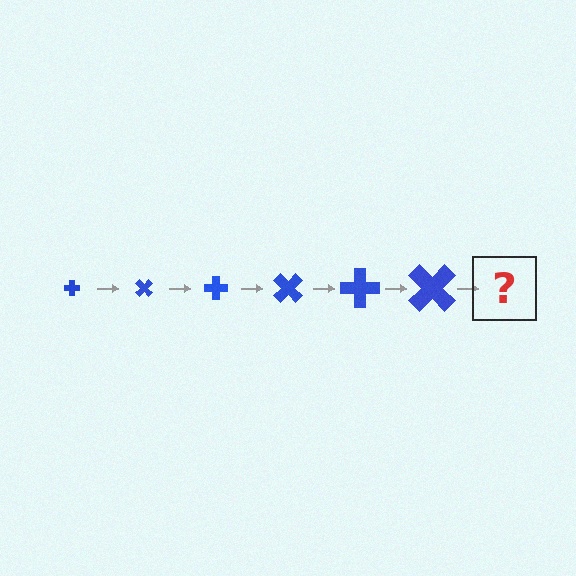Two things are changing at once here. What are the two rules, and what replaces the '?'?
The two rules are that the cross grows larger each step and it rotates 45 degrees each step. The '?' should be a cross, larger than the previous one and rotated 270 degrees from the start.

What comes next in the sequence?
The next element should be a cross, larger than the previous one and rotated 270 degrees from the start.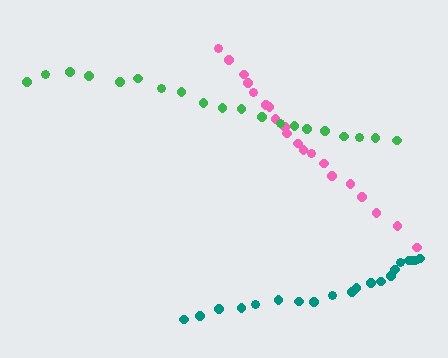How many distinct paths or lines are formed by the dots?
There are 3 distinct paths.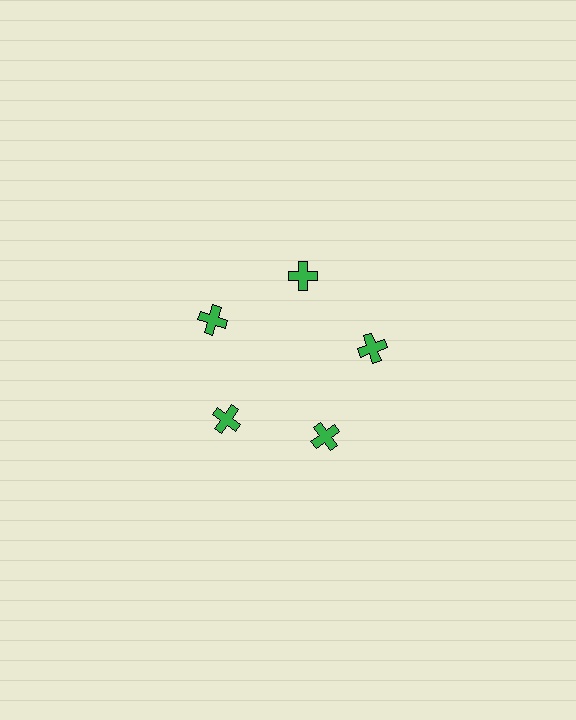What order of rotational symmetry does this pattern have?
This pattern has 5-fold rotational symmetry.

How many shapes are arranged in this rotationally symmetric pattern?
There are 5 shapes, arranged in 5 groups of 1.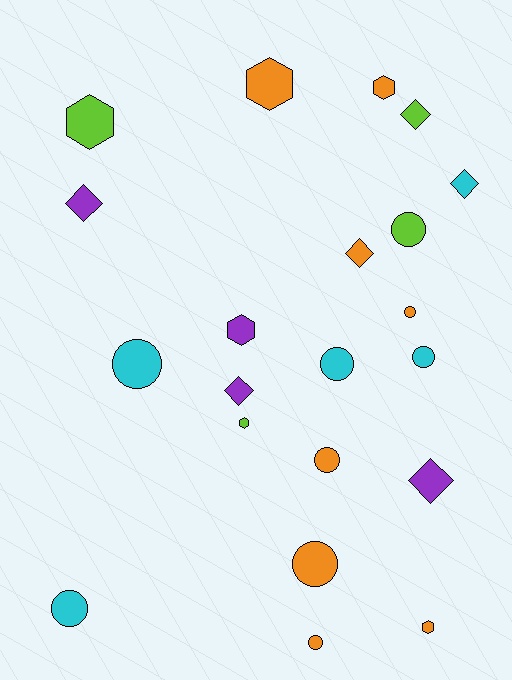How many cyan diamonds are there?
There is 1 cyan diamond.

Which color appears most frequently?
Orange, with 8 objects.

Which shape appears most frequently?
Circle, with 9 objects.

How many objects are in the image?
There are 21 objects.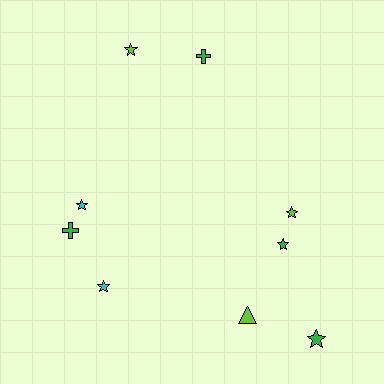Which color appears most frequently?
Green, with 4 objects.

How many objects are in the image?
There are 9 objects.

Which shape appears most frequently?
Star, with 6 objects.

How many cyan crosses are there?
There are no cyan crosses.